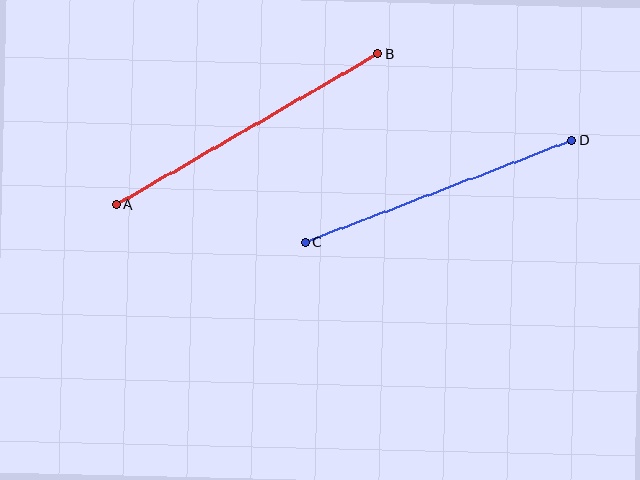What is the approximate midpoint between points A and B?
The midpoint is at approximately (247, 129) pixels.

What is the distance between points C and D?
The distance is approximately 286 pixels.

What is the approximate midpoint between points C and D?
The midpoint is at approximately (439, 191) pixels.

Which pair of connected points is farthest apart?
Points A and B are farthest apart.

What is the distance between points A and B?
The distance is approximately 302 pixels.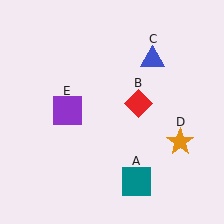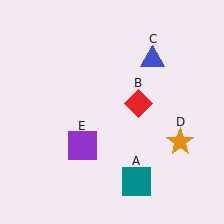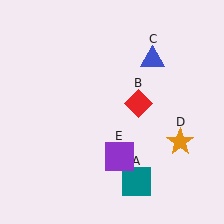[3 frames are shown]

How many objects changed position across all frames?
1 object changed position: purple square (object E).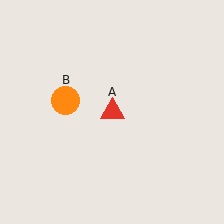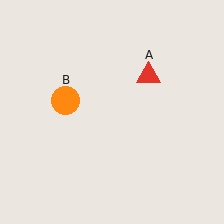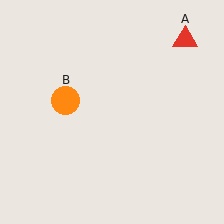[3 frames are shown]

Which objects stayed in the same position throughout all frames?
Orange circle (object B) remained stationary.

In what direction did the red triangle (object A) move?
The red triangle (object A) moved up and to the right.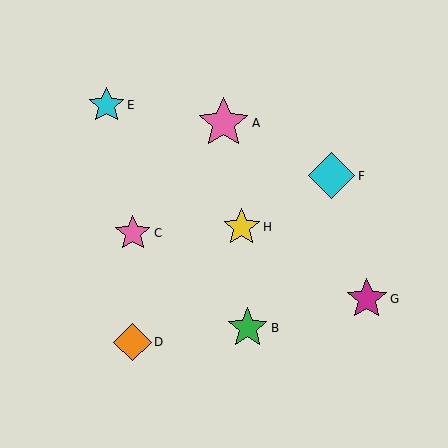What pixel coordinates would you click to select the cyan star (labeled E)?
Click at (106, 105) to select the cyan star E.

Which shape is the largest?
The pink star (labeled A) is the largest.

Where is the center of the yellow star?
The center of the yellow star is at (242, 227).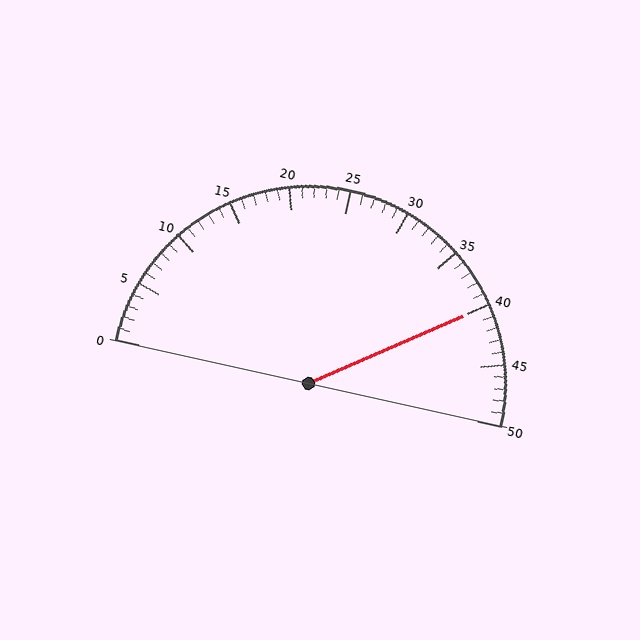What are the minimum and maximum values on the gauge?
The gauge ranges from 0 to 50.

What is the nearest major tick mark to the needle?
The nearest major tick mark is 40.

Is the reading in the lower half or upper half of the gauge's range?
The reading is in the upper half of the range (0 to 50).